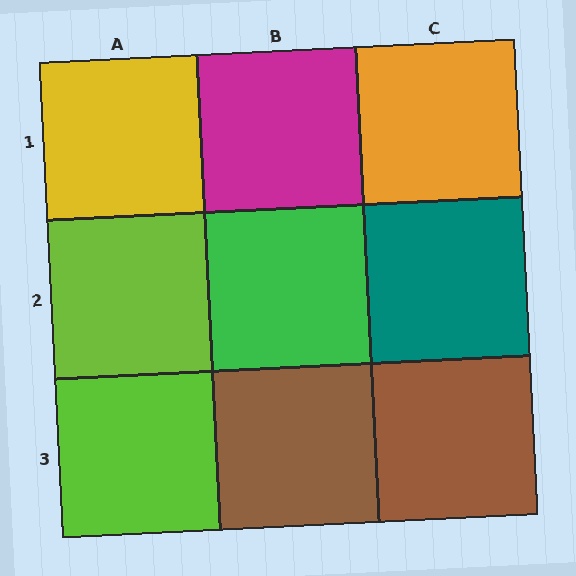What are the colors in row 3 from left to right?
Lime, brown, brown.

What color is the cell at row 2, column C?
Teal.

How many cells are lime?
2 cells are lime.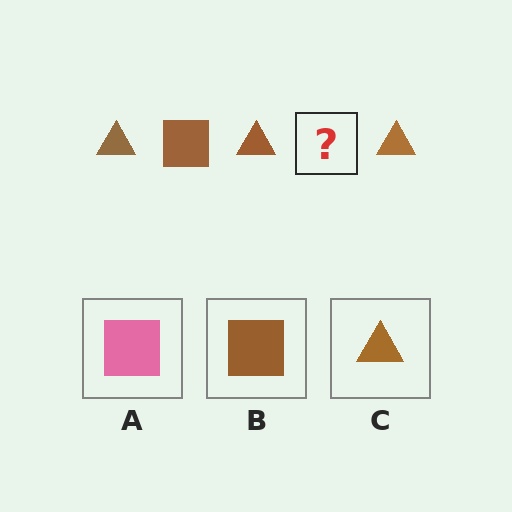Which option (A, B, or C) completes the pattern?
B.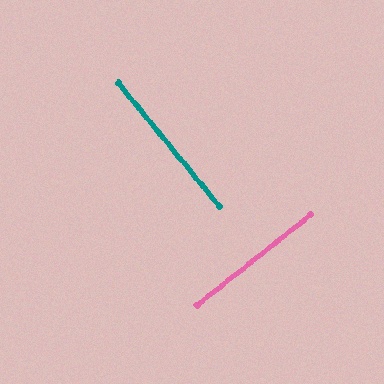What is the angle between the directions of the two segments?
Approximately 89 degrees.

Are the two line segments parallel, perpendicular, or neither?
Perpendicular — they meet at approximately 89°.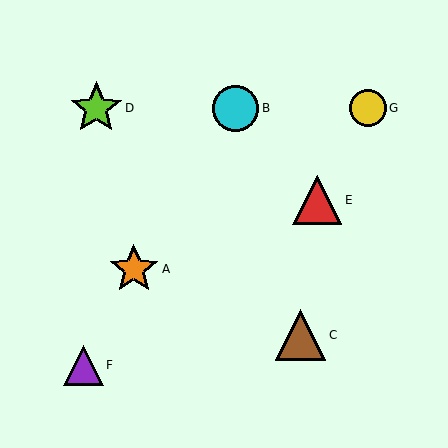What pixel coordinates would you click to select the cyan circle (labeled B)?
Click at (236, 108) to select the cyan circle B.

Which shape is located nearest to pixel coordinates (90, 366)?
The purple triangle (labeled F) at (83, 365) is nearest to that location.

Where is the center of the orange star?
The center of the orange star is at (134, 269).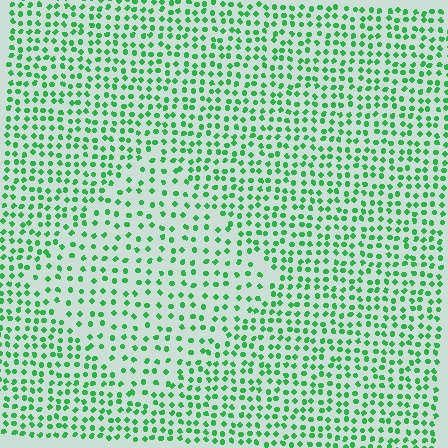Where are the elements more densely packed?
The elements are more densely packed outside the diamond boundary.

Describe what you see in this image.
The image contains small green elements arranged at two different densities. A diamond-shaped region is visible where the elements are less densely packed than the surrounding area.